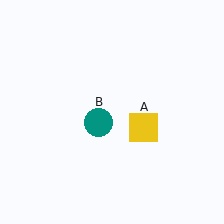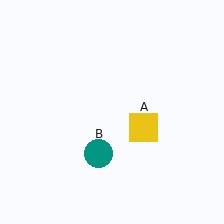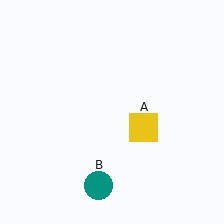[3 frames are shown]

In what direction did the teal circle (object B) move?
The teal circle (object B) moved down.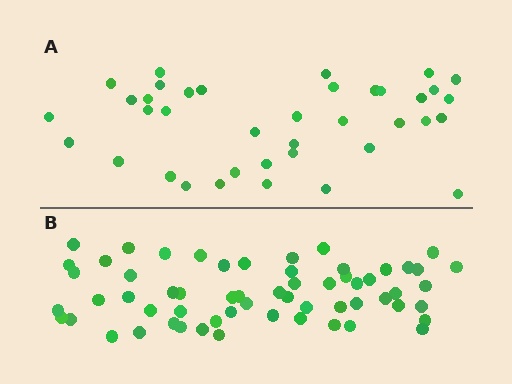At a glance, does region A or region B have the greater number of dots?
Region B (the bottom region) has more dots.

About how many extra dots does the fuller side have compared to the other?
Region B has approximately 20 more dots than region A.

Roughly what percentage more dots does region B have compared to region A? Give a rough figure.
About 60% more.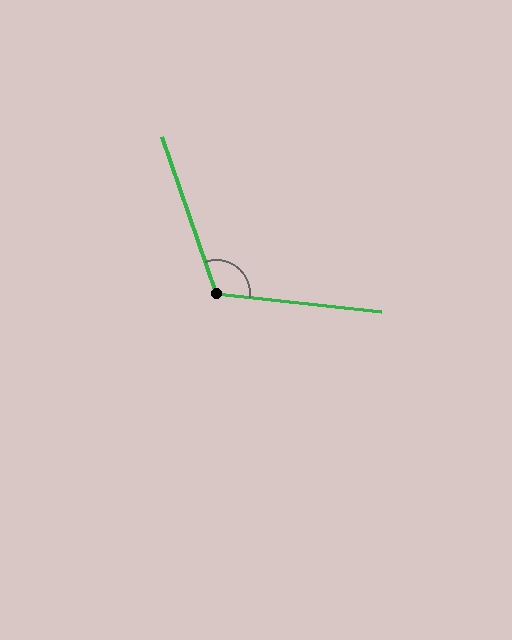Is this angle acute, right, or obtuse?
It is obtuse.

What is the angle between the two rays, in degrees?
Approximately 115 degrees.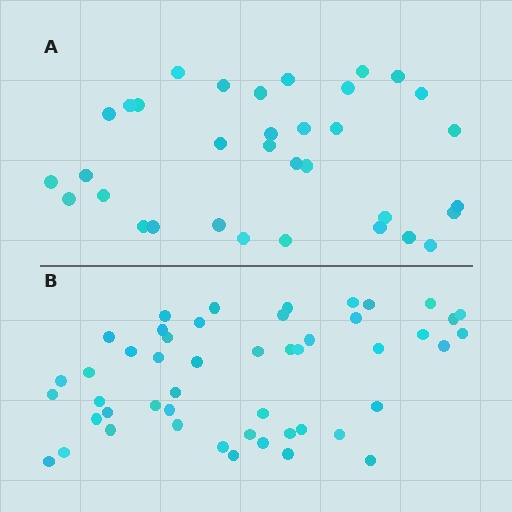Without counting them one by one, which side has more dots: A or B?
Region B (the bottom region) has more dots.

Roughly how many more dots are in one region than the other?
Region B has approximately 15 more dots than region A.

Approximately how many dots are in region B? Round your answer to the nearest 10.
About 50 dots. (The exact count is 49, which rounds to 50.)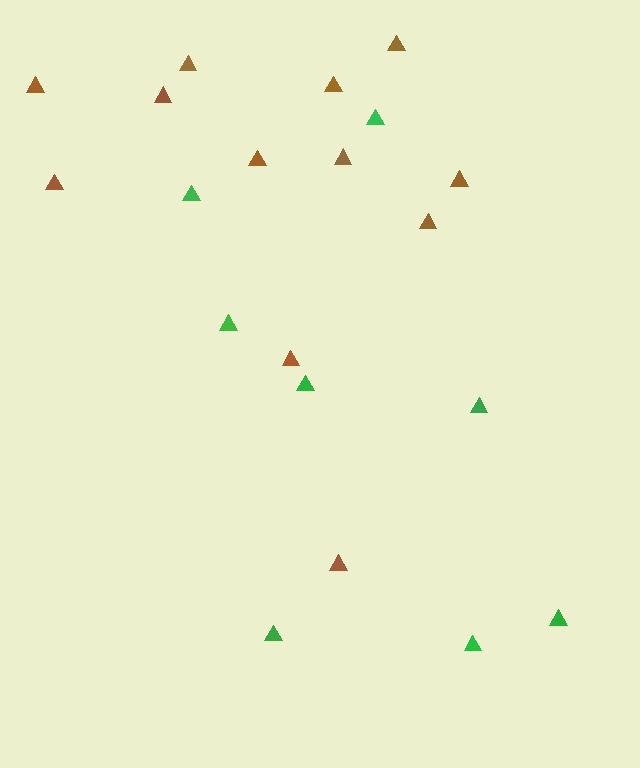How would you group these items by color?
There are 2 groups: one group of brown triangles (12) and one group of green triangles (8).